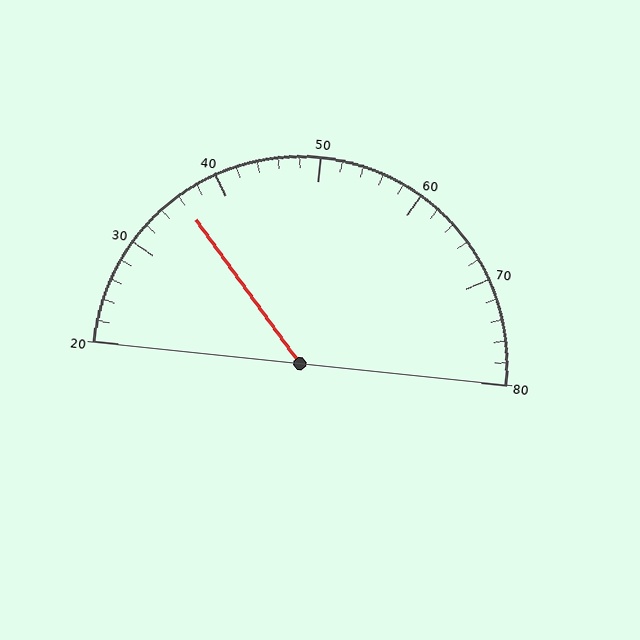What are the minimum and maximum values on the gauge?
The gauge ranges from 20 to 80.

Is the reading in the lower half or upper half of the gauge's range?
The reading is in the lower half of the range (20 to 80).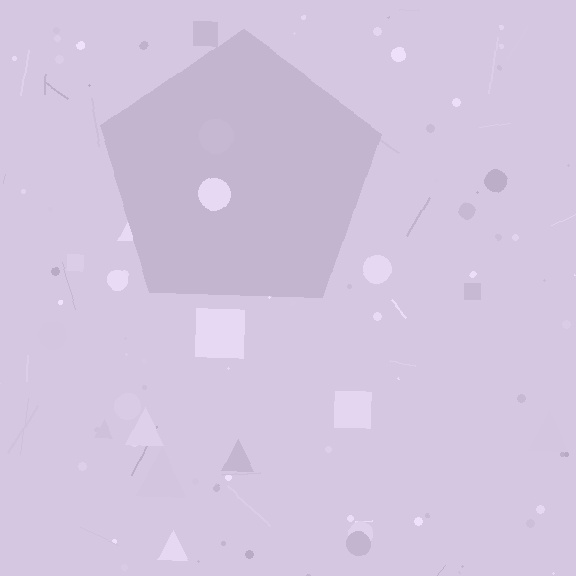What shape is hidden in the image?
A pentagon is hidden in the image.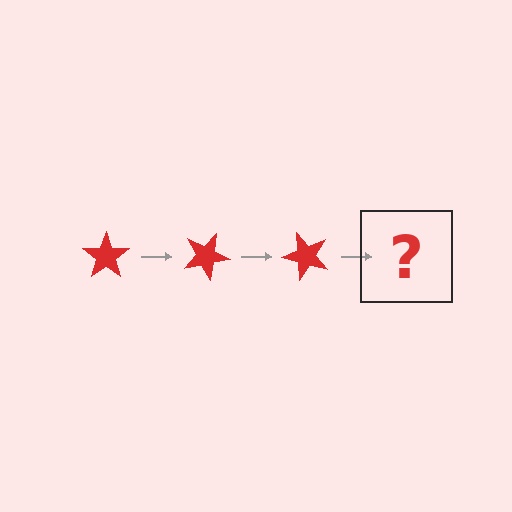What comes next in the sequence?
The next element should be a red star rotated 75 degrees.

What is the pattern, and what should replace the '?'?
The pattern is that the star rotates 25 degrees each step. The '?' should be a red star rotated 75 degrees.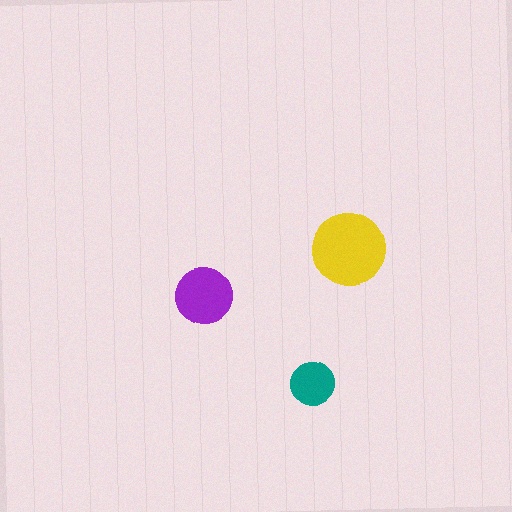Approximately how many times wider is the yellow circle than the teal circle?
About 1.5 times wider.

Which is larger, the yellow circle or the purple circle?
The yellow one.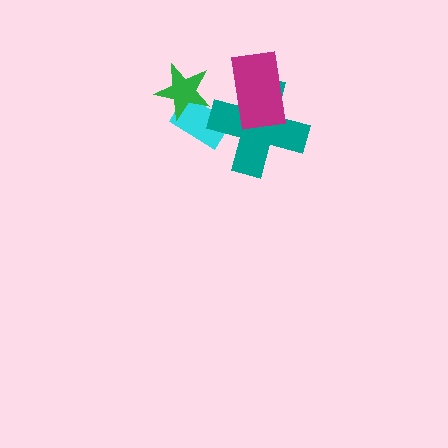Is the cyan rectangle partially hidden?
Yes, it is partially covered by another shape.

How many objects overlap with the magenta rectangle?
1 object overlaps with the magenta rectangle.